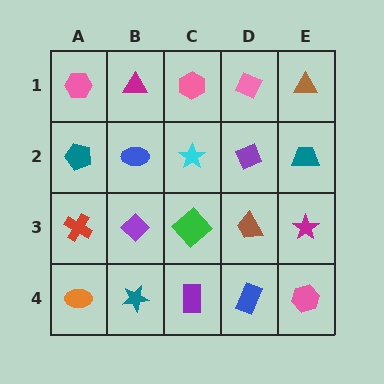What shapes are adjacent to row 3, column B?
A blue ellipse (row 2, column B), a teal star (row 4, column B), a red cross (row 3, column A), a green diamond (row 3, column C).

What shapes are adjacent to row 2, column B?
A magenta triangle (row 1, column B), a purple diamond (row 3, column B), a teal pentagon (row 2, column A), a cyan star (row 2, column C).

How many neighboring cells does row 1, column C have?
3.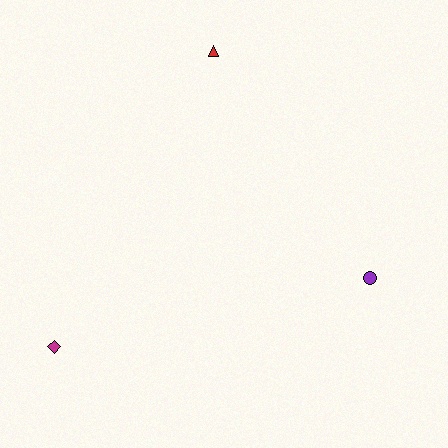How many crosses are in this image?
There are no crosses.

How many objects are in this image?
There are 3 objects.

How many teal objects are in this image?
There are no teal objects.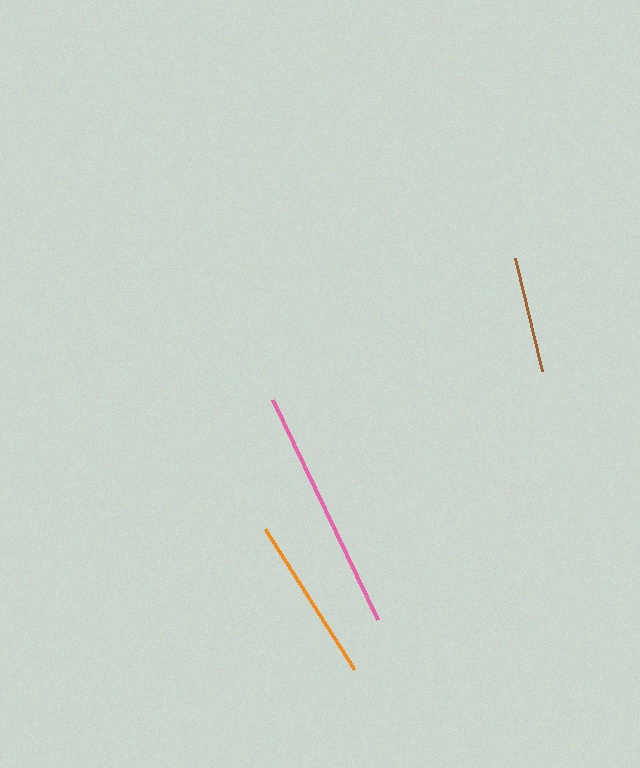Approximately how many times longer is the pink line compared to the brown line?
The pink line is approximately 2.1 times the length of the brown line.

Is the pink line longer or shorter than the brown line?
The pink line is longer than the brown line.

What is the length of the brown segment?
The brown segment is approximately 116 pixels long.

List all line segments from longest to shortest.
From longest to shortest: pink, orange, brown.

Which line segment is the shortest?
The brown line is the shortest at approximately 116 pixels.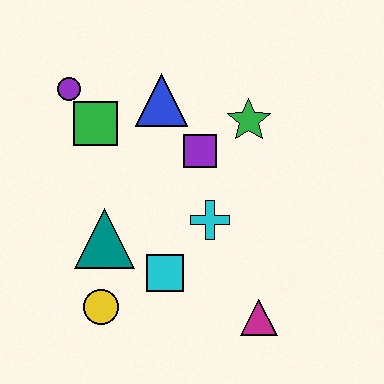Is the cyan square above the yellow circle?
Yes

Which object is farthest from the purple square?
The yellow circle is farthest from the purple square.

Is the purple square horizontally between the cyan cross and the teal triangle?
Yes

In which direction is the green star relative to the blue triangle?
The green star is to the right of the blue triangle.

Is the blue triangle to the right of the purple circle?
Yes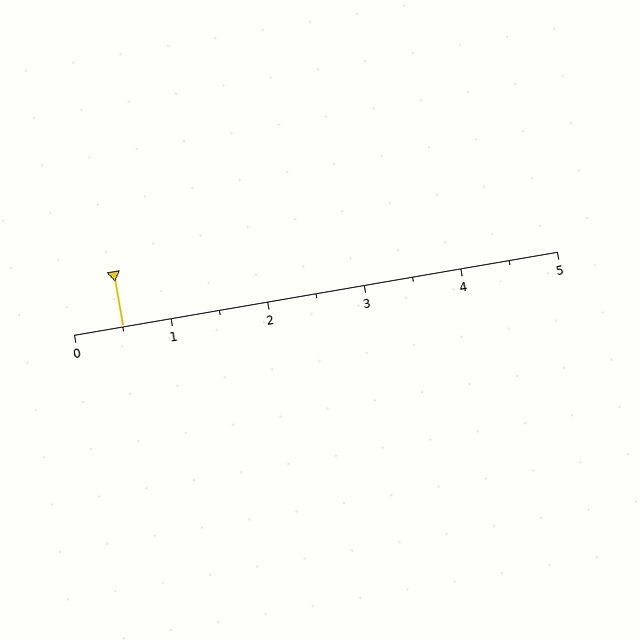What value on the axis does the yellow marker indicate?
The marker indicates approximately 0.5.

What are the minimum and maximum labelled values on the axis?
The axis runs from 0 to 5.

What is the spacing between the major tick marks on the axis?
The major ticks are spaced 1 apart.